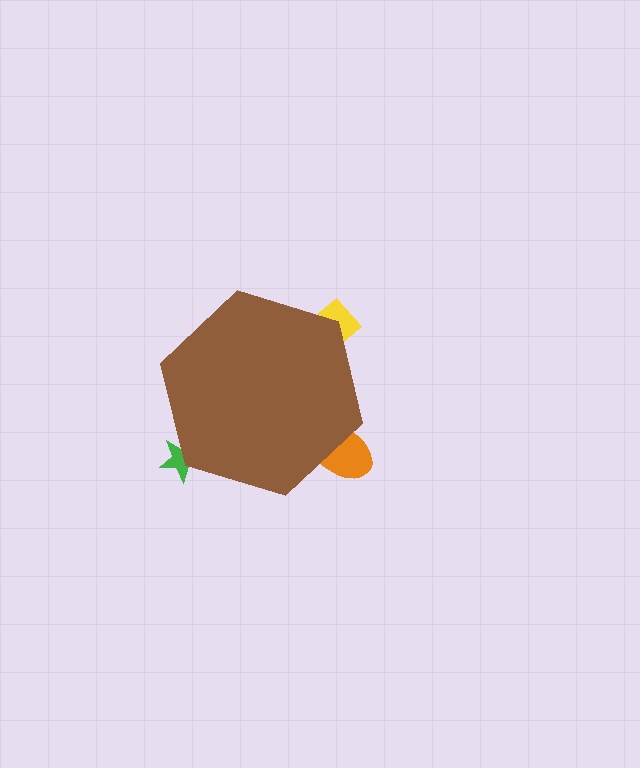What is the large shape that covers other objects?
A brown hexagon.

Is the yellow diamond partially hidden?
Yes, the yellow diamond is partially hidden behind the brown hexagon.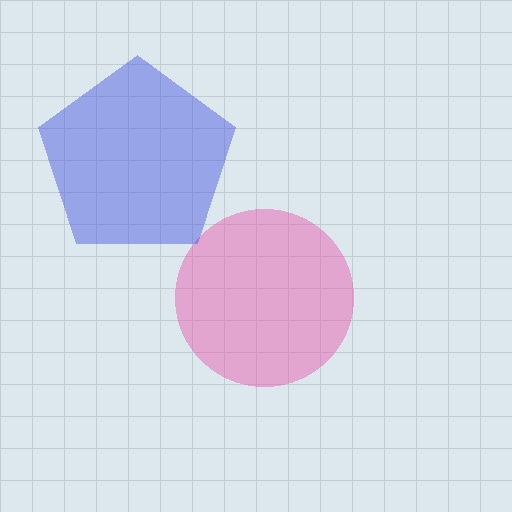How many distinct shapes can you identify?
There are 2 distinct shapes: a pink circle, a blue pentagon.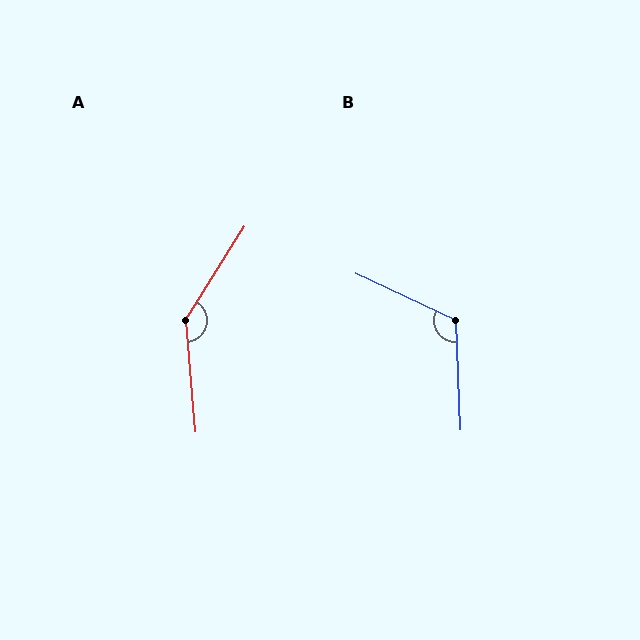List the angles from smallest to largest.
B (118°), A (143°).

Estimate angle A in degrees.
Approximately 143 degrees.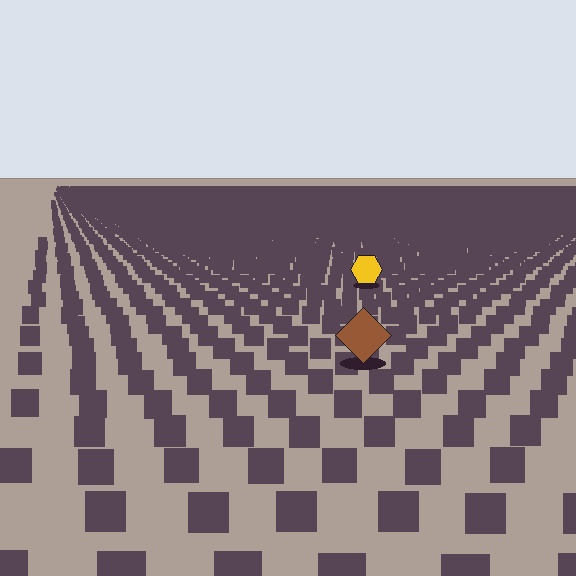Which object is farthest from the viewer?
The yellow hexagon is farthest from the viewer. It appears smaller and the ground texture around it is denser.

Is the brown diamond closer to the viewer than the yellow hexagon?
Yes. The brown diamond is closer — you can tell from the texture gradient: the ground texture is coarser near it.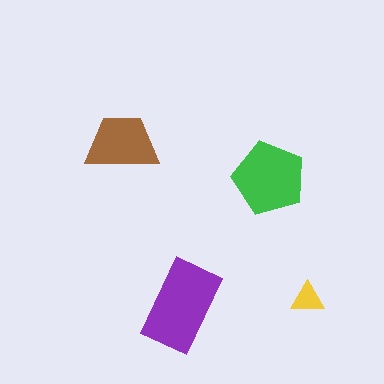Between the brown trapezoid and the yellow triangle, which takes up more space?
The brown trapezoid.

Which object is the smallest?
The yellow triangle.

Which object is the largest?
The purple rectangle.